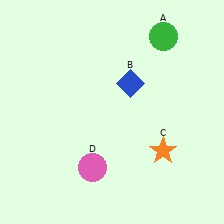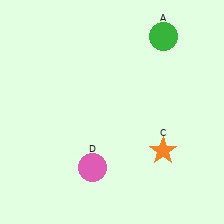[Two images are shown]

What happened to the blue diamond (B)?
The blue diamond (B) was removed in Image 2. It was in the top-right area of Image 1.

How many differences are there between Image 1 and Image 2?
There is 1 difference between the two images.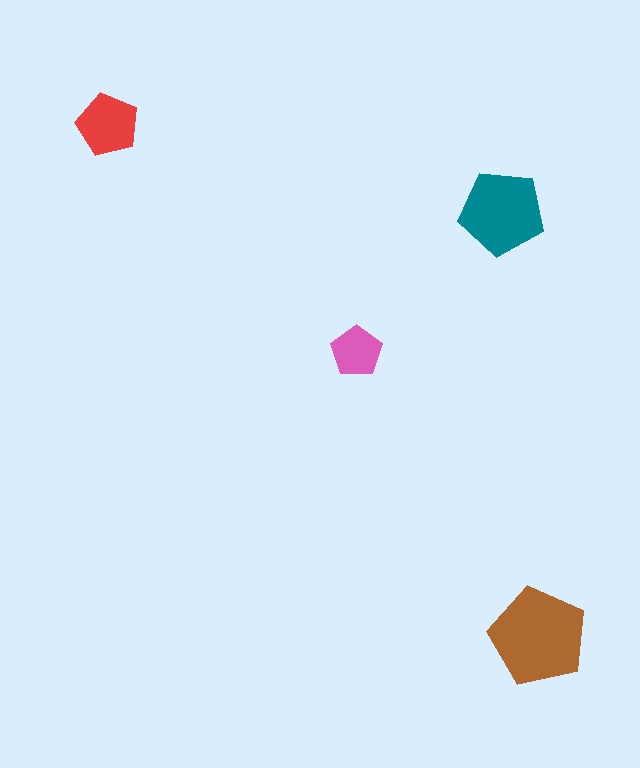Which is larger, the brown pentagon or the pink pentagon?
The brown one.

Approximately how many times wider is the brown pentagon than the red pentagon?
About 1.5 times wider.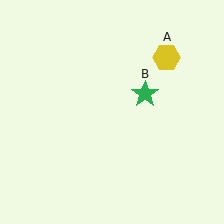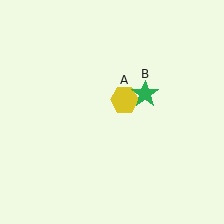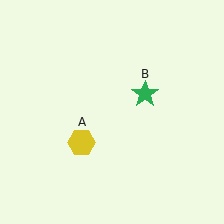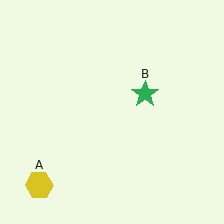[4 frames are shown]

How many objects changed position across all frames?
1 object changed position: yellow hexagon (object A).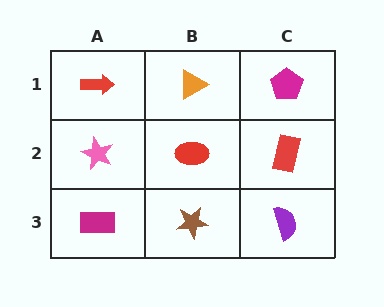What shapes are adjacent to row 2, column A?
A red arrow (row 1, column A), a magenta rectangle (row 3, column A), a red ellipse (row 2, column B).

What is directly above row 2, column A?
A red arrow.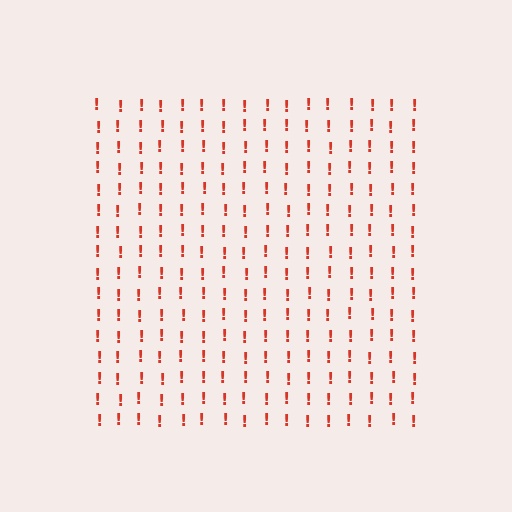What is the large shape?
The large shape is a square.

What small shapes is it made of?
It is made of small exclamation marks.